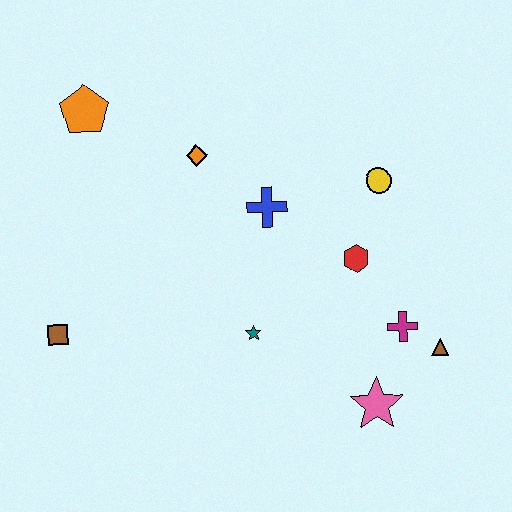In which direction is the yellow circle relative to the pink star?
The yellow circle is above the pink star.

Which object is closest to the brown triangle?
The magenta cross is closest to the brown triangle.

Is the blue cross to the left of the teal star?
No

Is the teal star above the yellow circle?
No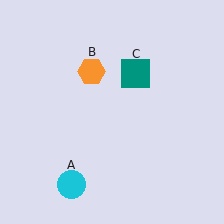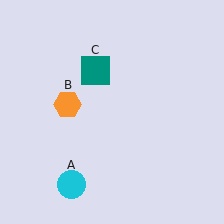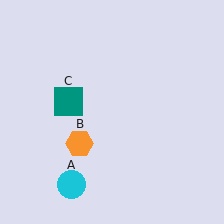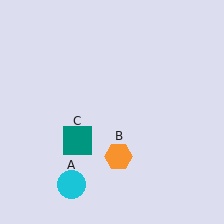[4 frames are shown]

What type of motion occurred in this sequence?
The orange hexagon (object B), teal square (object C) rotated counterclockwise around the center of the scene.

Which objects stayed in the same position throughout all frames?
Cyan circle (object A) remained stationary.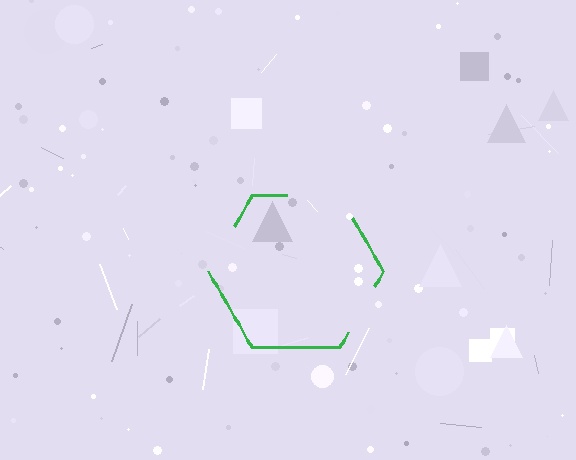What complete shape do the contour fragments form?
The contour fragments form a hexagon.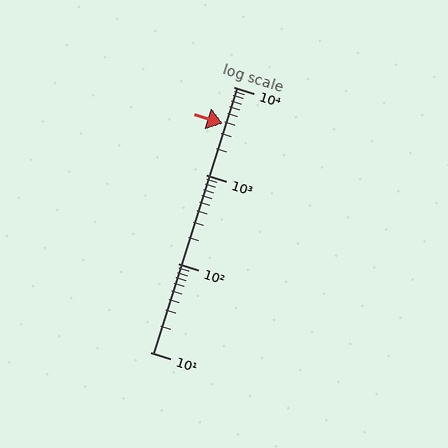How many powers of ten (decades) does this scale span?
The scale spans 3 decades, from 10 to 10000.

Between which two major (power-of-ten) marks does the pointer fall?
The pointer is between 1000 and 10000.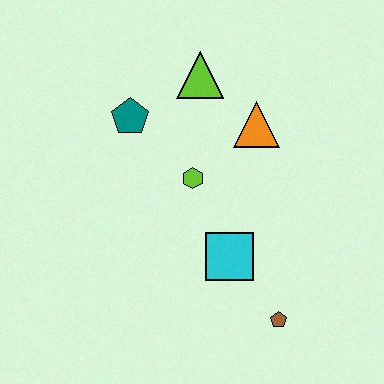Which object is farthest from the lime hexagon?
The brown pentagon is farthest from the lime hexagon.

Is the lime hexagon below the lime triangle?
Yes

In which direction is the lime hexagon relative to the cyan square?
The lime hexagon is above the cyan square.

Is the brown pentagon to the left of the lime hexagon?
No